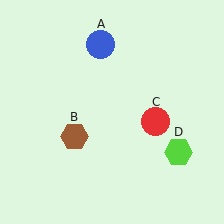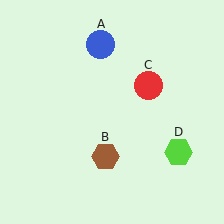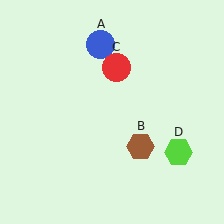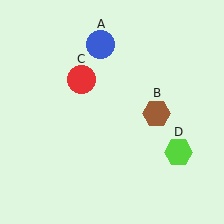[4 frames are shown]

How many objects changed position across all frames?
2 objects changed position: brown hexagon (object B), red circle (object C).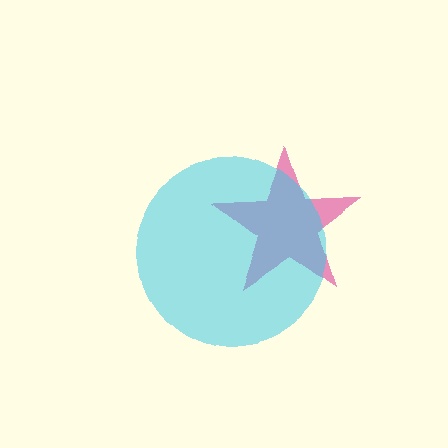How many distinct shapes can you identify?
There are 2 distinct shapes: a magenta star, a cyan circle.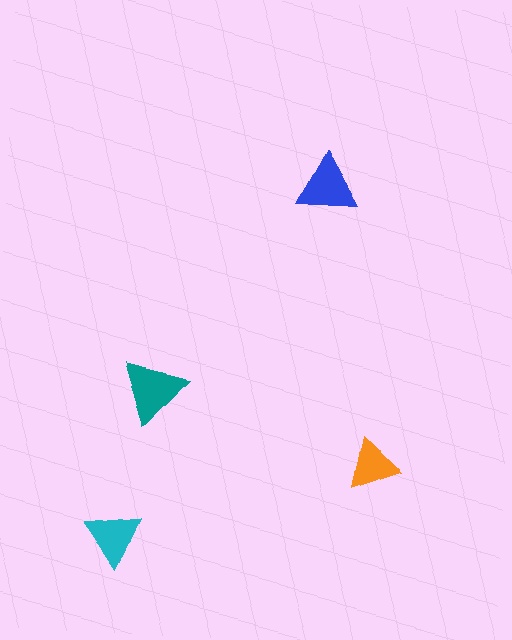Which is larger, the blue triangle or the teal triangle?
The teal one.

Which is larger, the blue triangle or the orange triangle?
The blue one.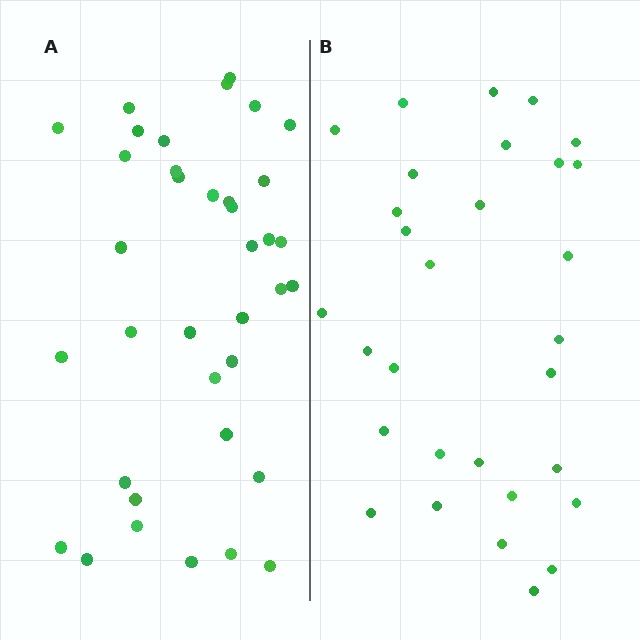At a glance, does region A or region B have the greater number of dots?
Region A (the left region) has more dots.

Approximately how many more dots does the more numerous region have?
Region A has roughly 8 or so more dots than region B.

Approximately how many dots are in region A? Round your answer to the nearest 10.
About 40 dots. (The exact count is 37, which rounds to 40.)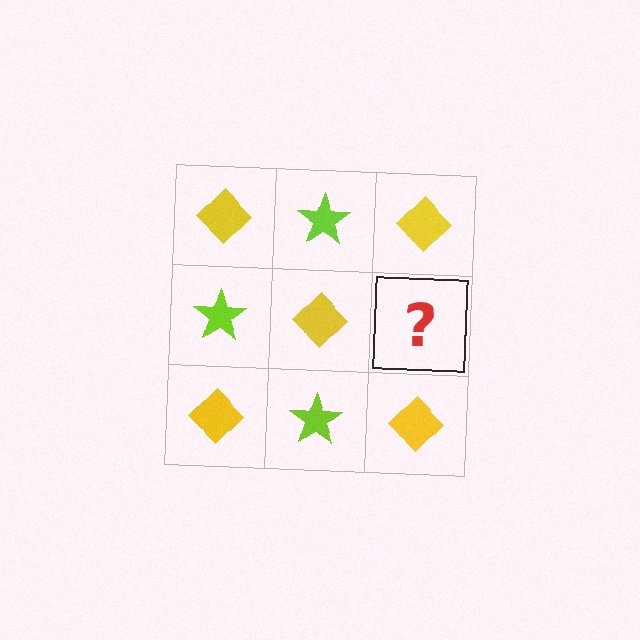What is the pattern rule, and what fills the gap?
The rule is that it alternates yellow diamond and lime star in a checkerboard pattern. The gap should be filled with a lime star.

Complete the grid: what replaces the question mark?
The question mark should be replaced with a lime star.